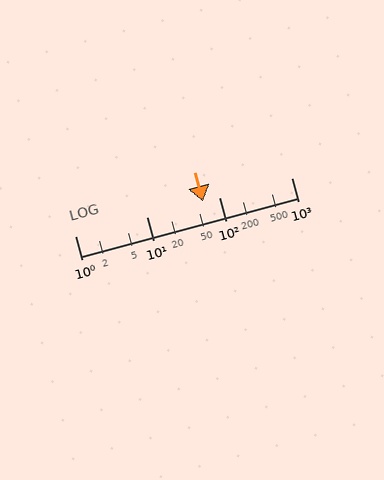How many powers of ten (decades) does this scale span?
The scale spans 3 decades, from 1 to 1000.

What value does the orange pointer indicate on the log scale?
The pointer indicates approximately 59.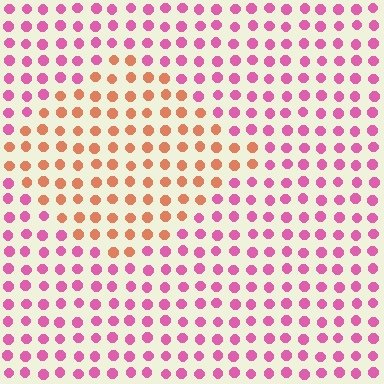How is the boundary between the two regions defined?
The boundary is defined purely by a slight shift in hue (about 53 degrees). Spacing, size, and orientation are identical on both sides.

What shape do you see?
I see a diamond.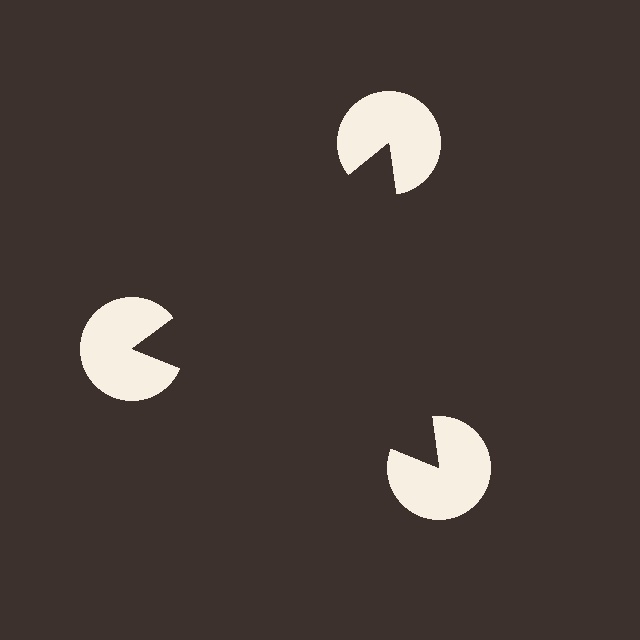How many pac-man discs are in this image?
There are 3 — one at each vertex of the illusory triangle.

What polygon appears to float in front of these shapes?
An illusory triangle — its edges are inferred from the aligned wedge cuts in the pac-man discs, not physically drawn.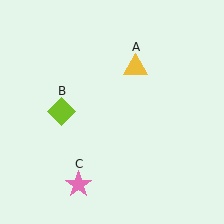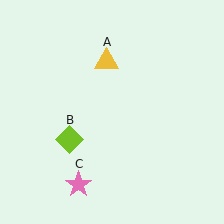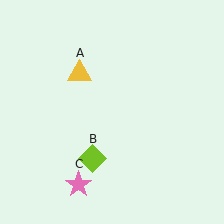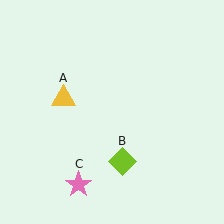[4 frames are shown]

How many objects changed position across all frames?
2 objects changed position: yellow triangle (object A), lime diamond (object B).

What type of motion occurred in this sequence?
The yellow triangle (object A), lime diamond (object B) rotated counterclockwise around the center of the scene.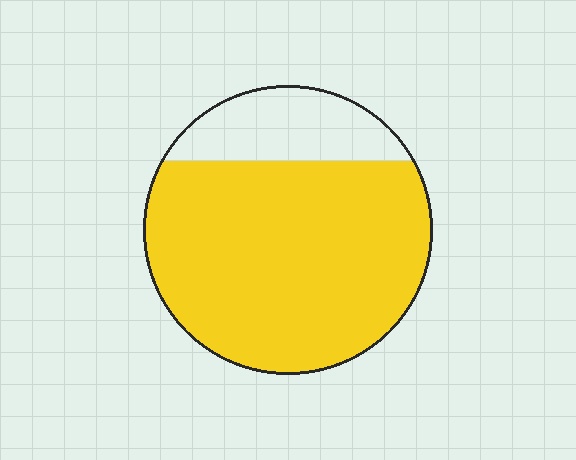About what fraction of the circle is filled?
About four fifths (4/5).